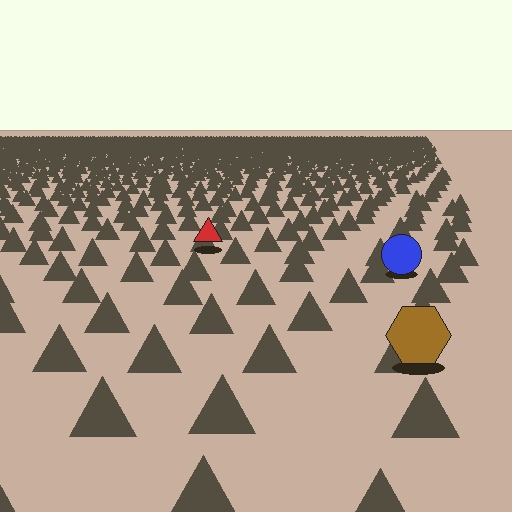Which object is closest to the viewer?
The brown hexagon is closest. The texture marks near it are larger and more spread out.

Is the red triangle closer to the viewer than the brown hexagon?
No. The brown hexagon is closer — you can tell from the texture gradient: the ground texture is coarser near it.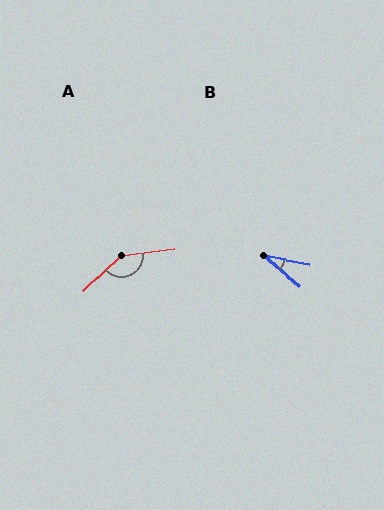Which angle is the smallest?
B, at approximately 29 degrees.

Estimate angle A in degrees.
Approximately 143 degrees.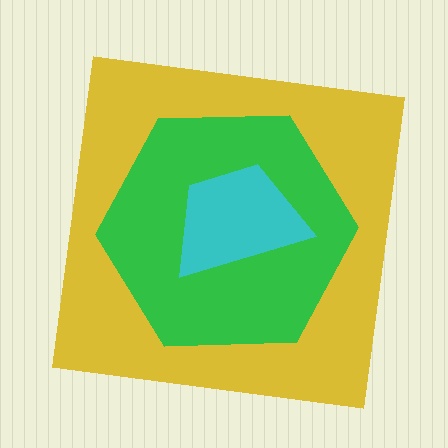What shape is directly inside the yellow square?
The green hexagon.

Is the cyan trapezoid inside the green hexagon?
Yes.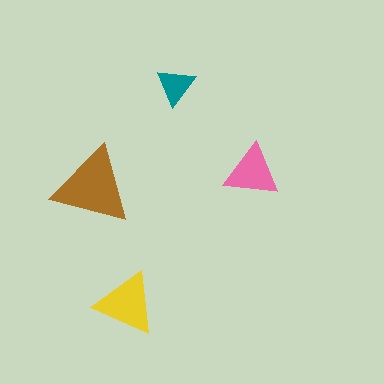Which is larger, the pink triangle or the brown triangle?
The brown one.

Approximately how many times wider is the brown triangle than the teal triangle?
About 2 times wider.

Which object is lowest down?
The yellow triangle is bottommost.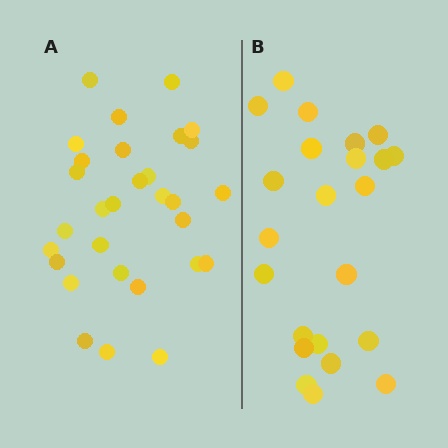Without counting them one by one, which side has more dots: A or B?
Region A (the left region) has more dots.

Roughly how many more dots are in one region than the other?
Region A has roughly 8 or so more dots than region B.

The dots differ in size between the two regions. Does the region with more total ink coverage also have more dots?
No. Region B has more total ink coverage because its dots are larger, but region A actually contains more individual dots. Total area can be misleading — the number of items is what matters here.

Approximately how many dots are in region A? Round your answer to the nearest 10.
About 30 dots.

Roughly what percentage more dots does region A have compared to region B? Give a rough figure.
About 30% more.